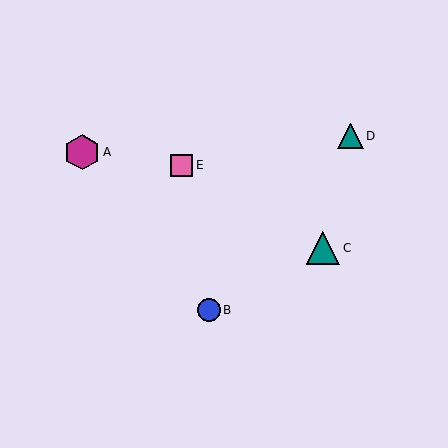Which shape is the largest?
The magenta hexagon (labeled A) is the largest.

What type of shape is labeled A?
Shape A is a magenta hexagon.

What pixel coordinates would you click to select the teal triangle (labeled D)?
Click at (350, 136) to select the teal triangle D.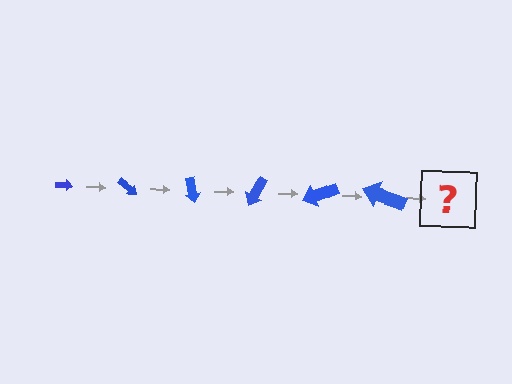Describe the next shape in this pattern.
It should be an arrow, larger than the previous one and rotated 240 degrees from the start.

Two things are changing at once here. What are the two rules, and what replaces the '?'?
The two rules are that the arrow grows larger each step and it rotates 40 degrees each step. The '?' should be an arrow, larger than the previous one and rotated 240 degrees from the start.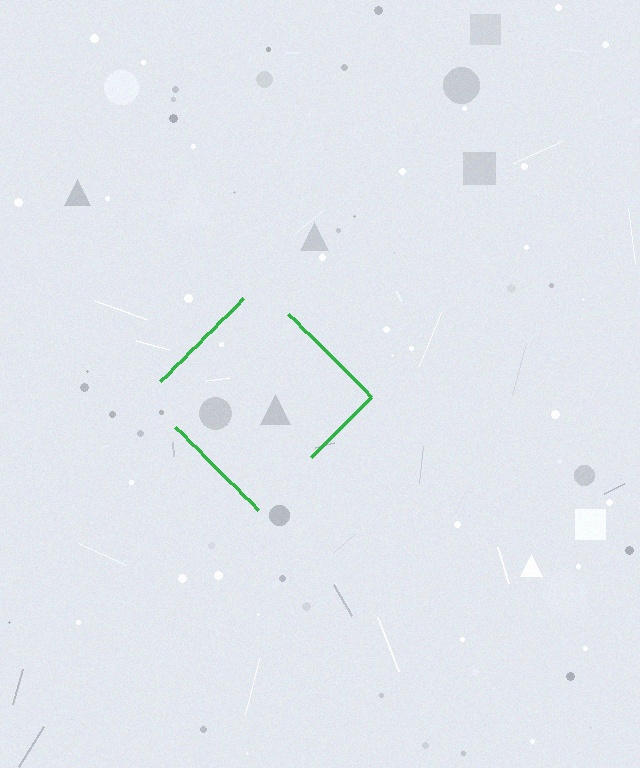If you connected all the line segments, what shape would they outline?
They would outline a diamond.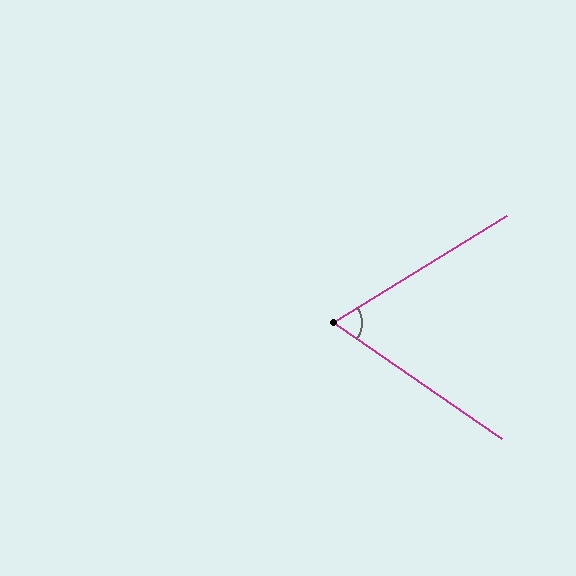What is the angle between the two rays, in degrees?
Approximately 66 degrees.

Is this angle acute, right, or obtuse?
It is acute.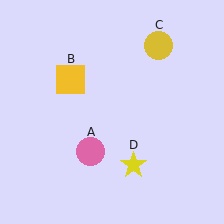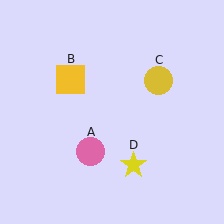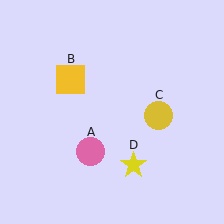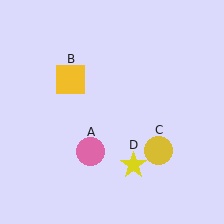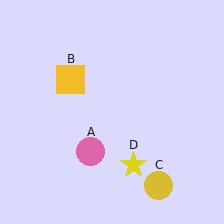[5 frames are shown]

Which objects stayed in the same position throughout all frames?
Pink circle (object A) and yellow square (object B) and yellow star (object D) remained stationary.